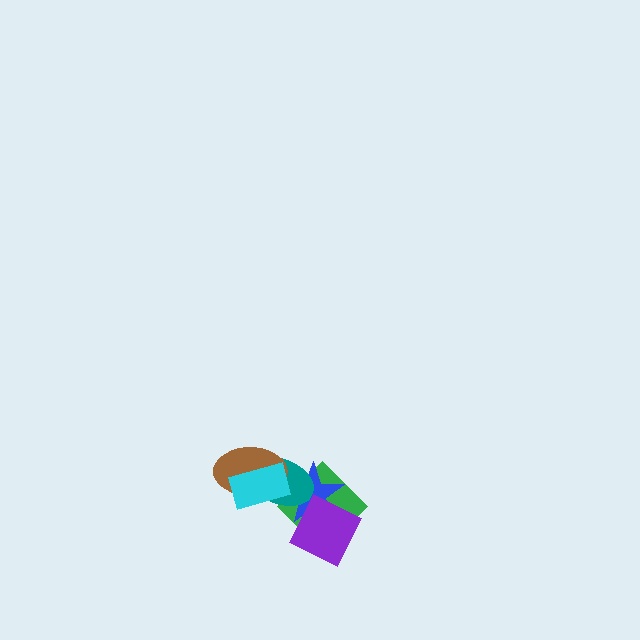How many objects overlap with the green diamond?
3 objects overlap with the green diamond.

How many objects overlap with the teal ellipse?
4 objects overlap with the teal ellipse.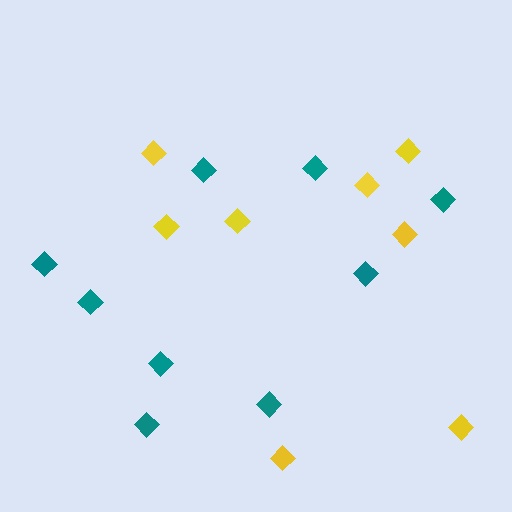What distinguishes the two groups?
There are 2 groups: one group of yellow diamonds (8) and one group of teal diamonds (9).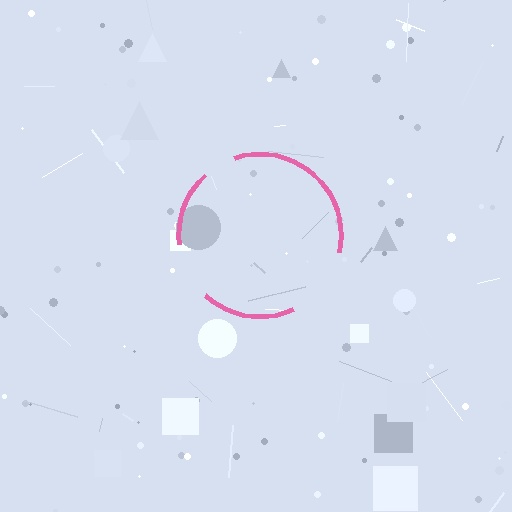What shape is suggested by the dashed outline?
The dashed outline suggests a circle.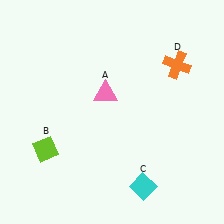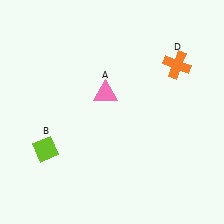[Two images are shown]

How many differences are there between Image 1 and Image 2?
There is 1 difference between the two images.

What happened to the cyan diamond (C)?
The cyan diamond (C) was removed in Image 2. It was in the bottom-right area of Image 1.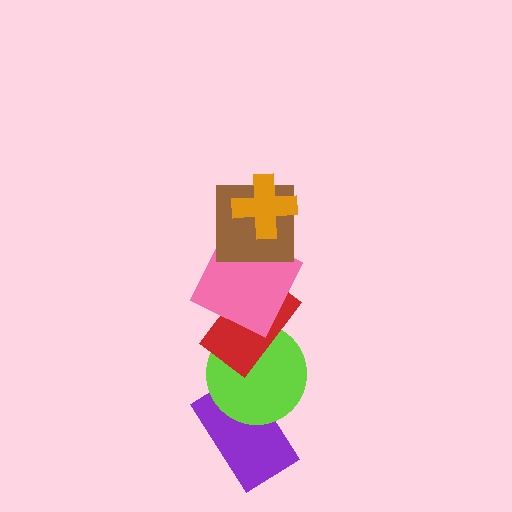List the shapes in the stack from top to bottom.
From top to bottom: the orange cross, the brown square, the pink square, the red rectangle, the lime circle, the purple rectangle.